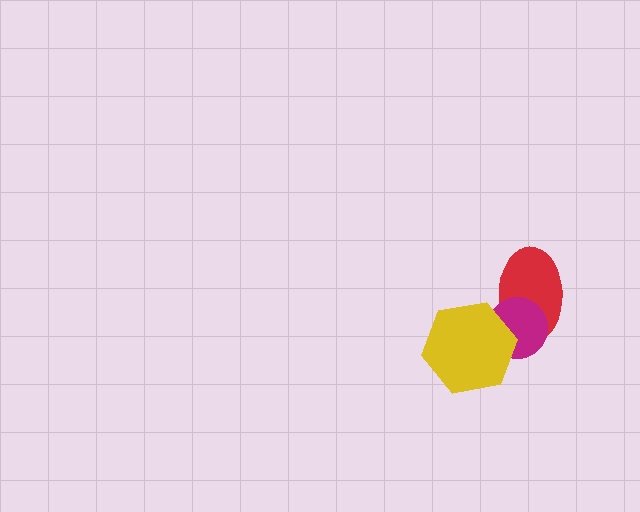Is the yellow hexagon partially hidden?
No, no other shape covers it.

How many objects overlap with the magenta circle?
2 objects overlap with the magenta circle.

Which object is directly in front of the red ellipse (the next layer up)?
The magenta circle is directly in front of the red ellipse.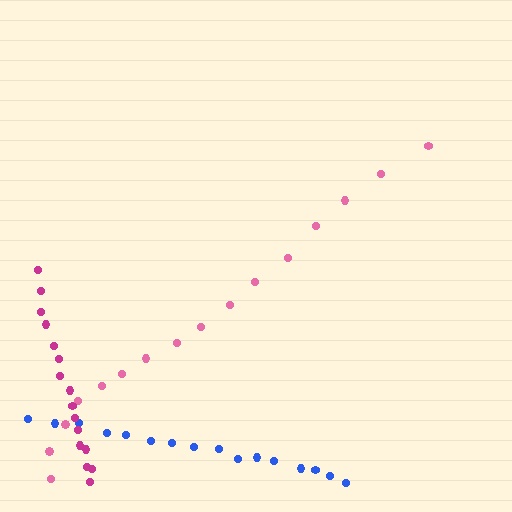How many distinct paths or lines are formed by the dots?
There are 3 distinct paths.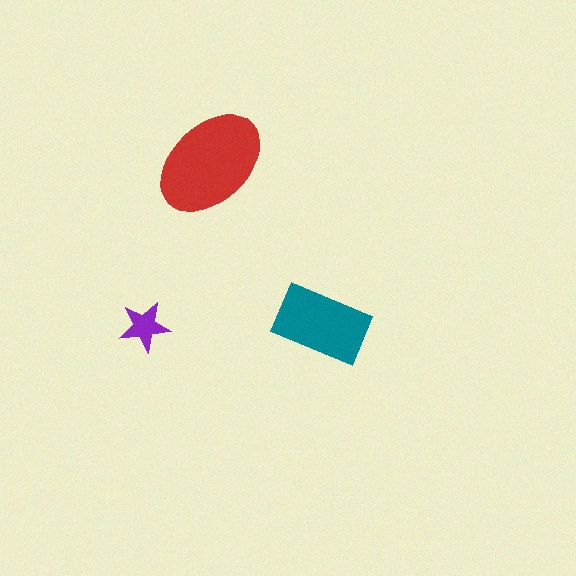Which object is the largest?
The red ellipse.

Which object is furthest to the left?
The purple star is leftmost.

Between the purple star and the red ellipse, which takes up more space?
The red ellipse.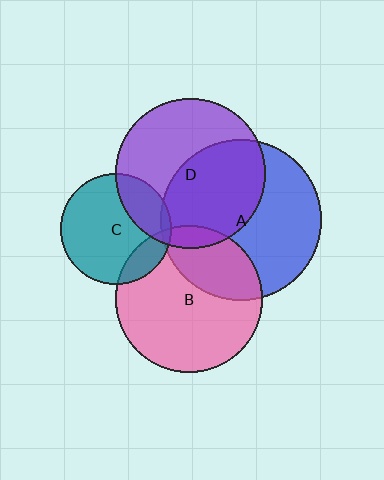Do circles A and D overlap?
Yes.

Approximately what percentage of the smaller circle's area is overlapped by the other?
Approximately 50%.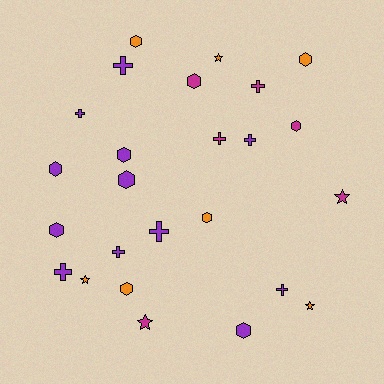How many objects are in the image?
There are 25 objects.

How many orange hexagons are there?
There are 4 orange hexagons.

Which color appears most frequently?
Purple, with 12 objects.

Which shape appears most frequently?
Hexagon, with 11 objects.